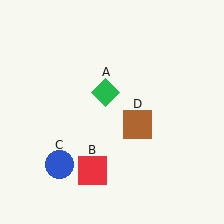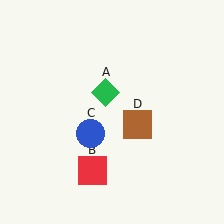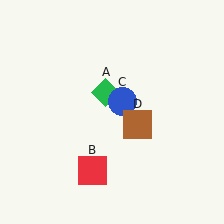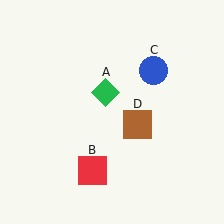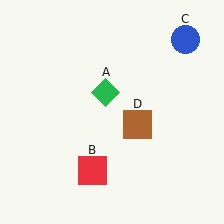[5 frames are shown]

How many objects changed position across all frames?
1 object changed position: blue circle (object C).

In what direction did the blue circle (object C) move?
The blue circle (object C) moved up and to the right.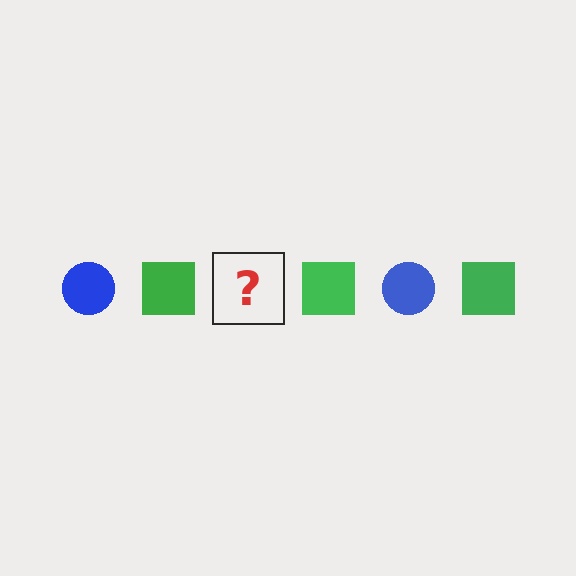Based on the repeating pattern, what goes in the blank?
The blank should be a blue circle.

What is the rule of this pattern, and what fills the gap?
The rule is that the pattern alternates between blue circle and green square. The gap should be filled with a blue circle.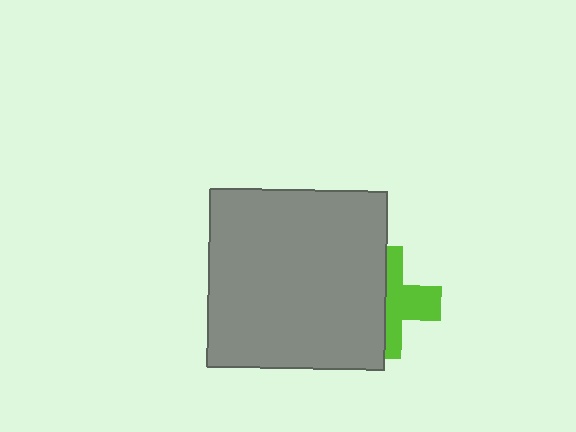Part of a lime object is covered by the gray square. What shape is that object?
It is a cross.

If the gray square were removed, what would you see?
You would see the complete lime cross.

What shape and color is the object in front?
The object in front is a gray square.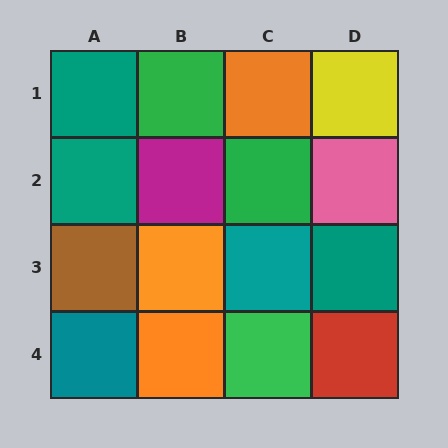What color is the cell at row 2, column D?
Pink.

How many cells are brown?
1 cell is brown.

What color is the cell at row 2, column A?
Teal.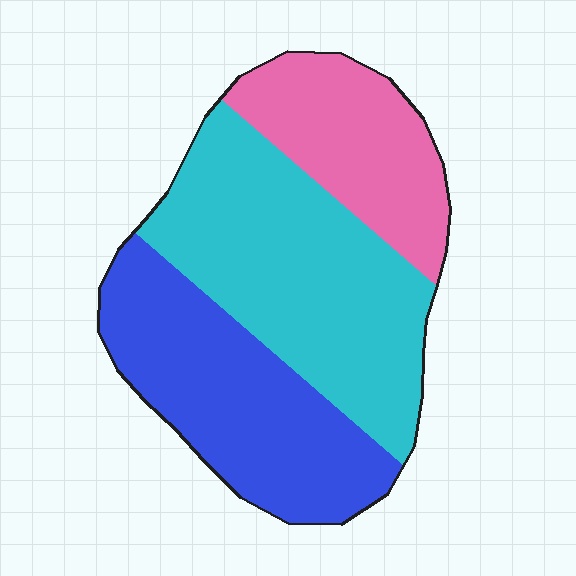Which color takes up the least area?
Pink, at roughly 25%.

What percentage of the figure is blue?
Blue takes up between a quarter and a half of the figure.